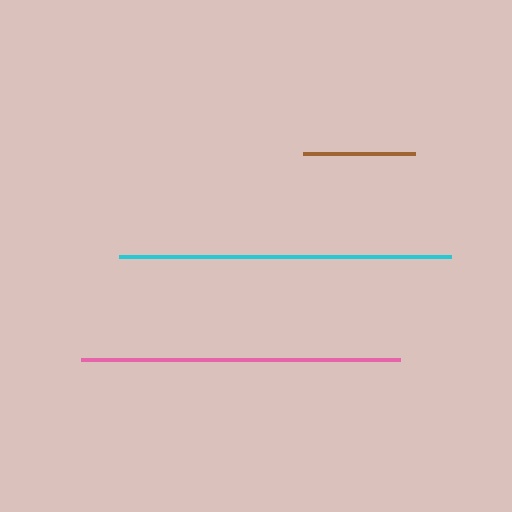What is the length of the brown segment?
The brown segment is approximately 113 pixels long.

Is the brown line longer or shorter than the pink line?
The pink line is longer than the brown line.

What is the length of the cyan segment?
The cyan segment is approximately 332 pixels long.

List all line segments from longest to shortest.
From longest to shortest: cyan, pink, brown.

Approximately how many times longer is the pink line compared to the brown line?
The pink line is approximately 2.8 times the length of the brown line.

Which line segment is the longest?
The cyan line is the longest at approximately 332 pixels.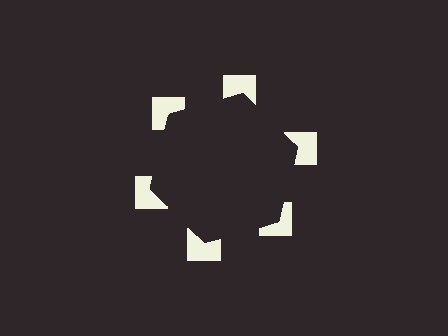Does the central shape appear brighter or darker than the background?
It typically appears slightly darker than the background, even though no actual brightness change is drawn.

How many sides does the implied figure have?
6 sides.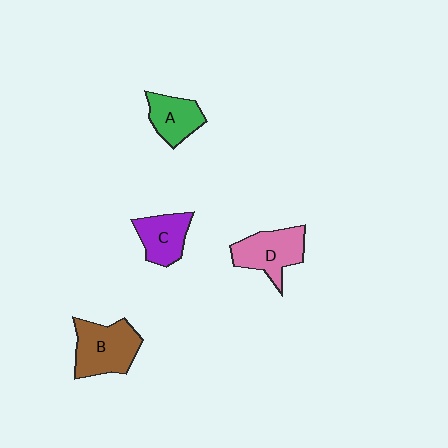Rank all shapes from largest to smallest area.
From largest to smallest: B (brown), D (pink), C (purple), A (green).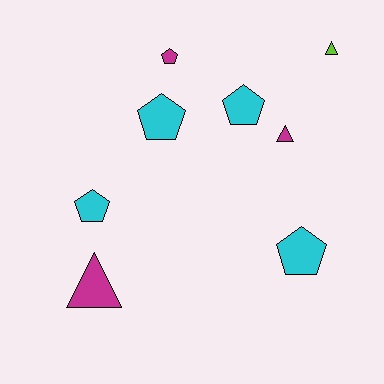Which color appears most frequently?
Cyan, with 4 objects.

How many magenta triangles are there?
There are 2 magenta triangles.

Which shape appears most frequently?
Pentagon, with 5 objects.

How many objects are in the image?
There are 8 objects.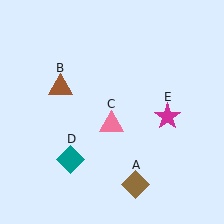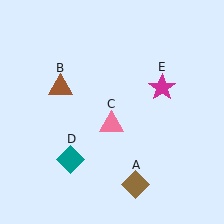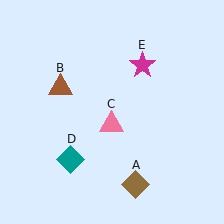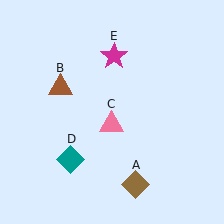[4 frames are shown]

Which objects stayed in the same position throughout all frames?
Brown diamond (object A) and brown triangle (object B) and pink triangle (object C) and teal diamond (object D) remained stationary.